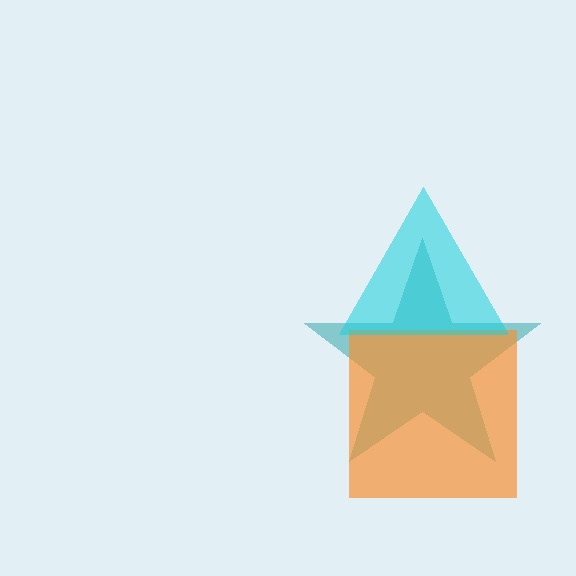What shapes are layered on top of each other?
The layered shapes are: a teal star, an orange square, a cyan triangle.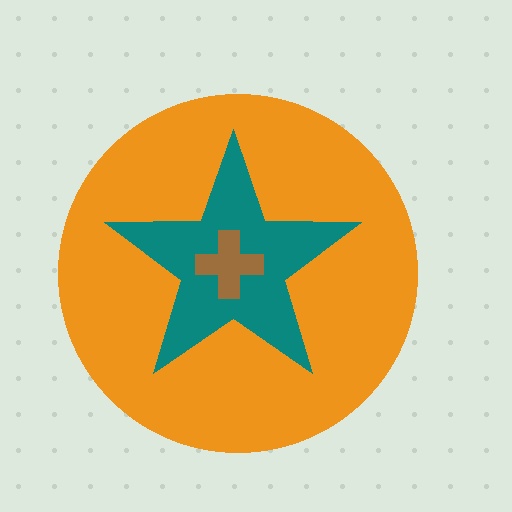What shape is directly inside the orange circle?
The teal star.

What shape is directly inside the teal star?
The brown cross.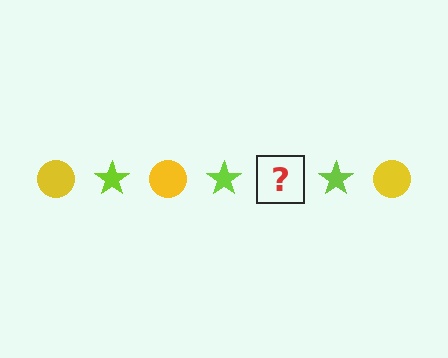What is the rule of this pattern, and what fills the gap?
The rule is that the pattern alternates between yellow circle and lime star. The gap should be filled with a yellow circle.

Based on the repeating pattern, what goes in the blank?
The blank should be a yellow circle.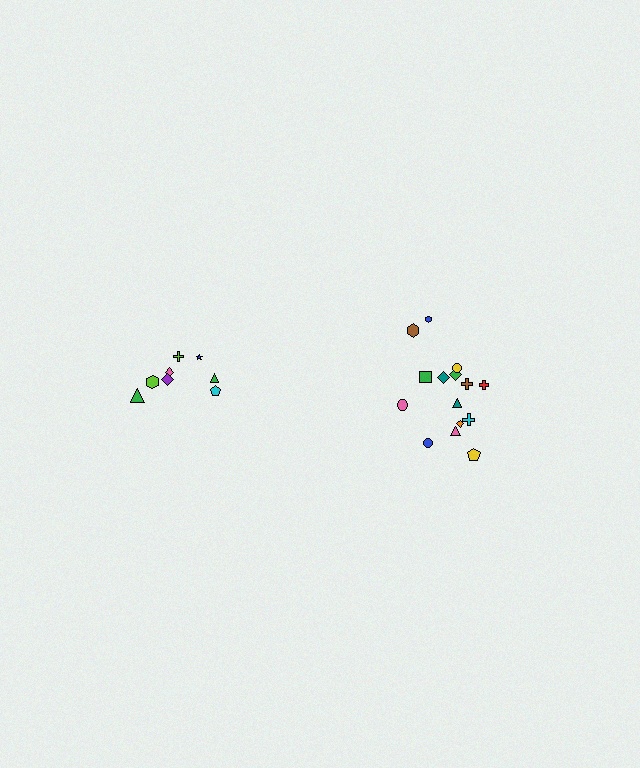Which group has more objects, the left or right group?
The right group.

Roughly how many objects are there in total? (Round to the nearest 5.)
Roughly 25 objects in total.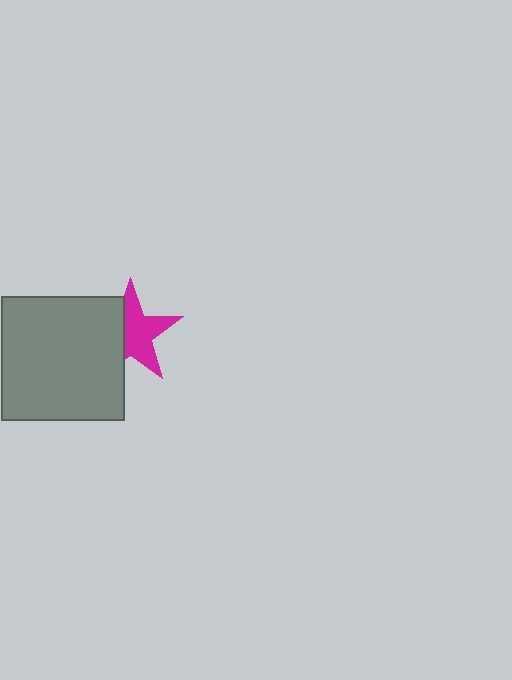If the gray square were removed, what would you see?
You would see the complete magenta star.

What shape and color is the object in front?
The object in front is a gray square.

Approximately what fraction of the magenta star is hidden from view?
Roughly 40% of the magenta star is hidden behind the gray square.